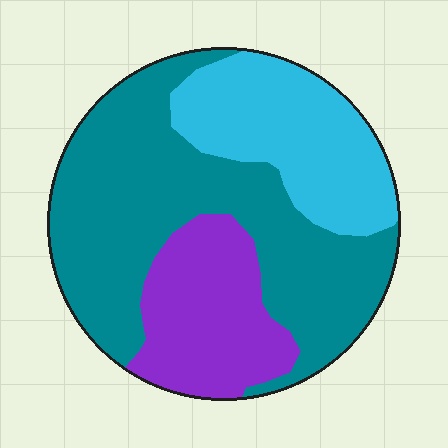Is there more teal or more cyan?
Teal.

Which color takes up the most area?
Teal, at roughly 55%.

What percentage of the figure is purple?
Purple takes up less than a quarter of the figure.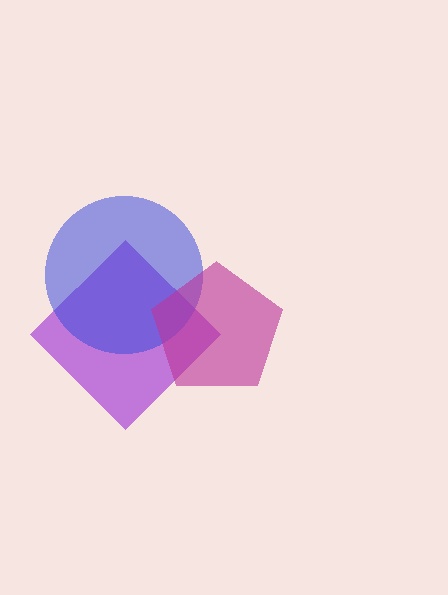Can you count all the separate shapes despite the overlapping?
Yes, there are 3 separate shapes.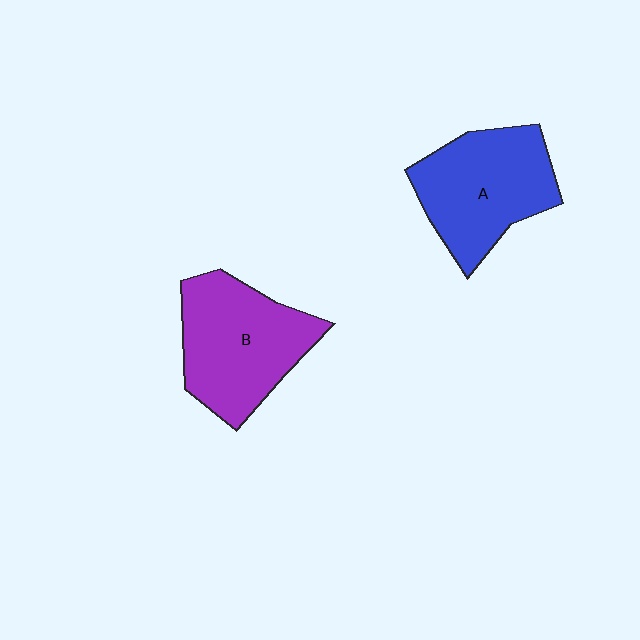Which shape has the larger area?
Shape B (purple).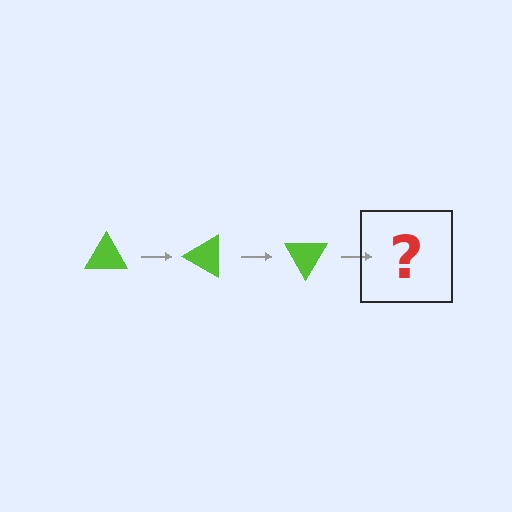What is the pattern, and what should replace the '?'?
The pattern is that the triangle rotates 30 degrees each step. The '?' should be a lime triangle rotated 90 degrees.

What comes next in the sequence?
The next element should be a lime triangle rotated 90 degrees.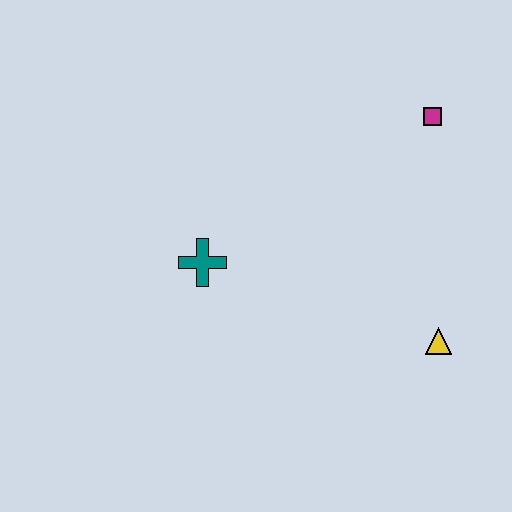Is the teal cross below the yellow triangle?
No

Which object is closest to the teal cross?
The yellow triangle is closest to the teal cross.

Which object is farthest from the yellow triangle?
The teal cross is farthest from the yellow triangle.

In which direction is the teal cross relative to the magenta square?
The teal cross is to the left of the magenta square.